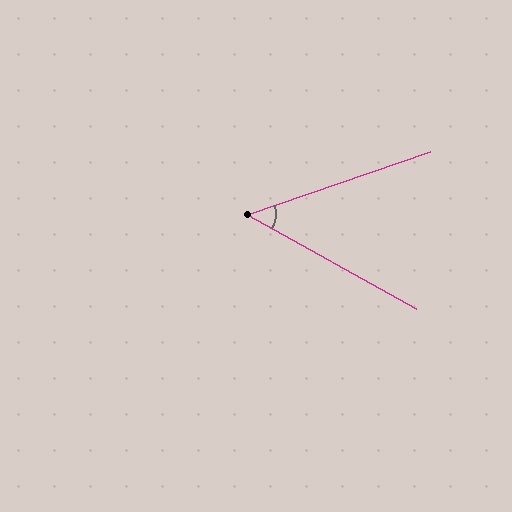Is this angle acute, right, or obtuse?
It is acute.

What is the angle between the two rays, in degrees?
Approximately 48 degrees.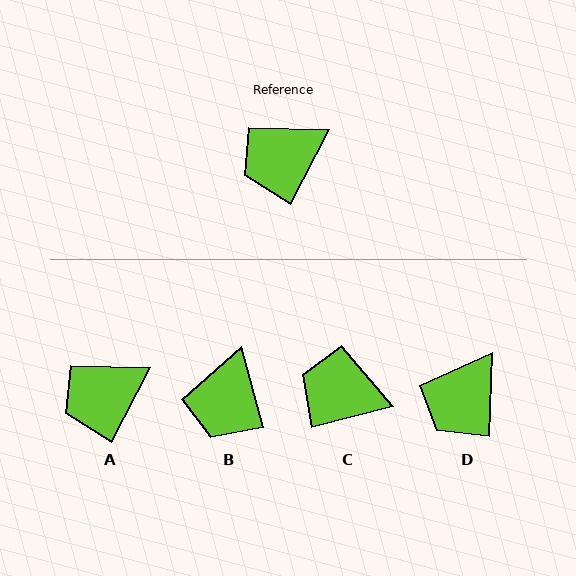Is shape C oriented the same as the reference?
No, it is off by about 48 degrees.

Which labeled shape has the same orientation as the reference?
A.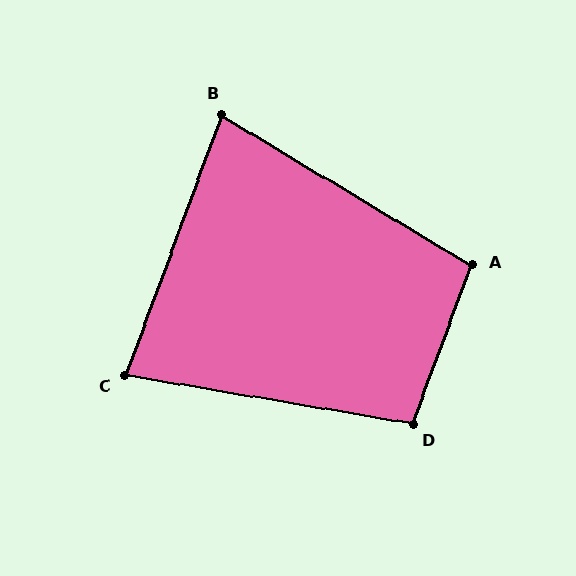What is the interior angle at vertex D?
Approximately 101 degrees (obtuse).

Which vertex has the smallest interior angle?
C, at approximately 79 degrees.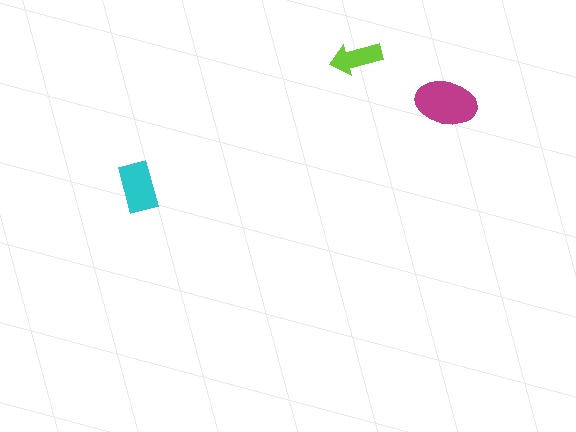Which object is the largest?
The magenta ellipse.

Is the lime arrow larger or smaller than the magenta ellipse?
Smaller.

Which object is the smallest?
The lime arrow.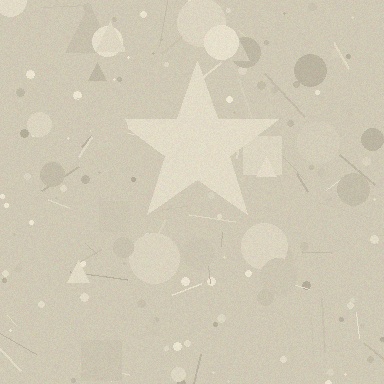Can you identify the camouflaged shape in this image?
The camouflaged shape is a star.